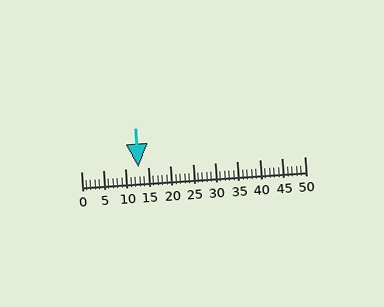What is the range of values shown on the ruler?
The ruler shows values from 0 to 50.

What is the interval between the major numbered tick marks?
The major tick marks are spaced 5 units apart.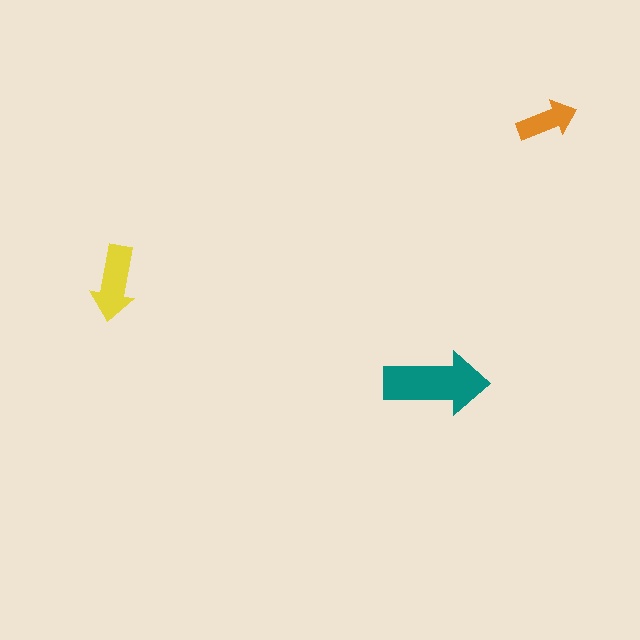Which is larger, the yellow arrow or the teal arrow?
The teal one.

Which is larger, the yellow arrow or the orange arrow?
The yellow one.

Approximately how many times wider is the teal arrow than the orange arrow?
About 1.5 times wider.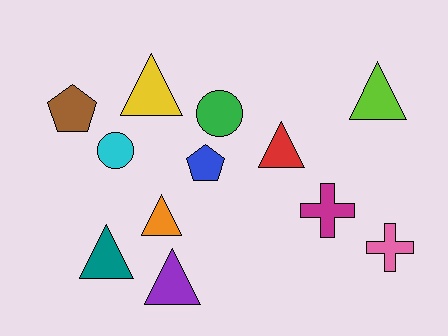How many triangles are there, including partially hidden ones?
There are 6 triangles.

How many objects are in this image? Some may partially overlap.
There are 12 objects.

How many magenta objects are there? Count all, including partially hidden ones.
There is 1 magenta object.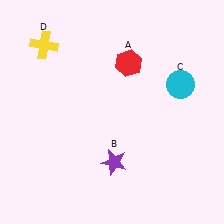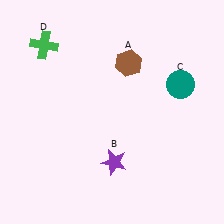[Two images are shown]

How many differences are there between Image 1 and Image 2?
There are 3 differences between the two images.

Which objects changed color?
A changed from red to brown. C changed from cyan to teal. D changed from yellow to green.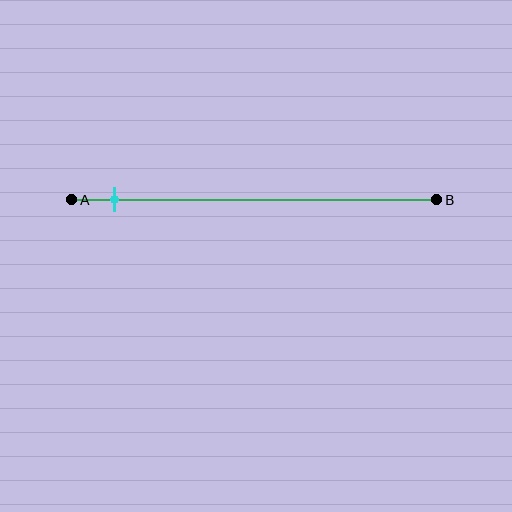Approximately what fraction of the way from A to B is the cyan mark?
The cyan mark is approximately 10% of the way from A to B.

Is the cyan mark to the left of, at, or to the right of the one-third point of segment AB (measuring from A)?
The cyan mark is to the left of the one-third point of segment AB.